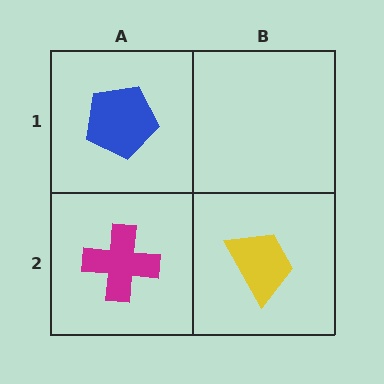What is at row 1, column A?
A blue pentagon.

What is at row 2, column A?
A magenta cross.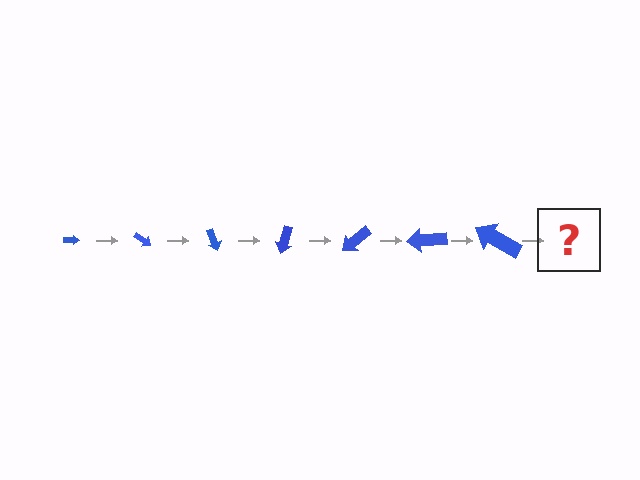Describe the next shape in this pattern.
It should be an arrow, larger than the previous one and rotated 245 degrees from the start.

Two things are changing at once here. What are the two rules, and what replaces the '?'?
The two rules are that the arrow grows larger each step and it rotates 35 degrees each step. The '?' should be an arrow, larger than the previous one and rotated 245 degrees from the start.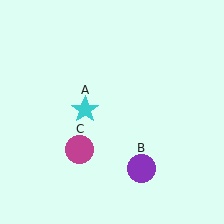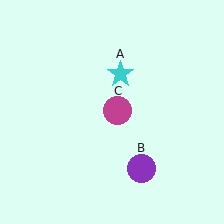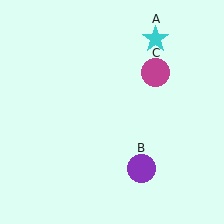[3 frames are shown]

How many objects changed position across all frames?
2 objects changed position: cyan star (object A), magenta circle (object C).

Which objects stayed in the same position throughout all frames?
Purple circle (object B) remained stationary.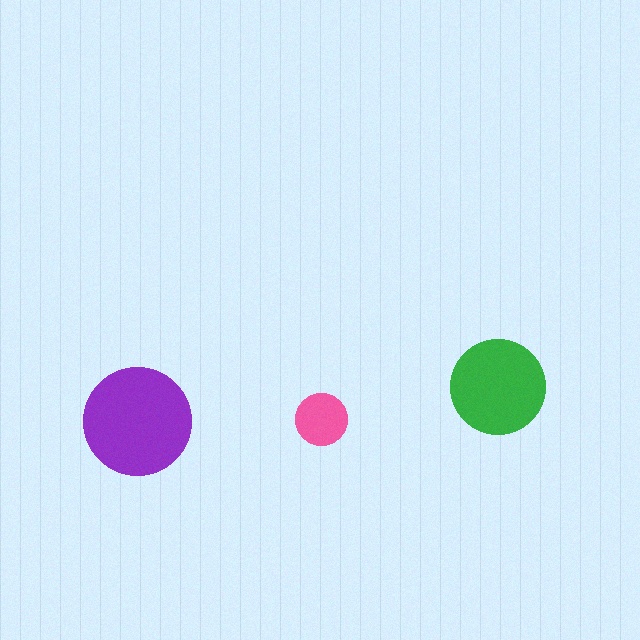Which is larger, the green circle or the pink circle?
The green one.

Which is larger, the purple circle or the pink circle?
The purple one.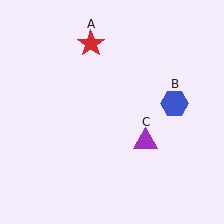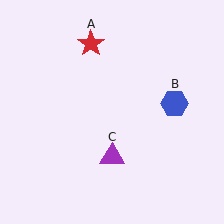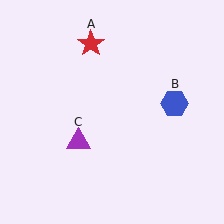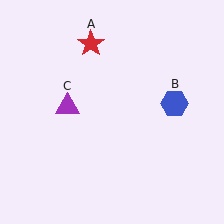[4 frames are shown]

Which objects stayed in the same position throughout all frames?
Red star (object A) and blue hexagon (object B) remained stationary.